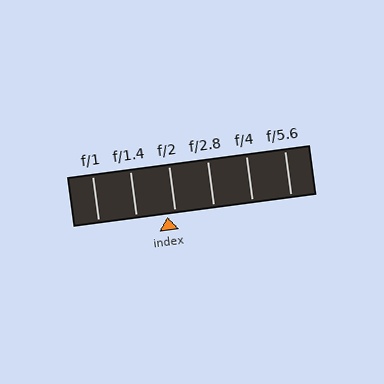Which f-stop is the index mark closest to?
The index mark is closest to f/2.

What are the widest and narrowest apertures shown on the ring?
The widest aperture shown is f/1 and the narrowest is f/5.6.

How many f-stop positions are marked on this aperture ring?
There are 6 f-stop positions marked.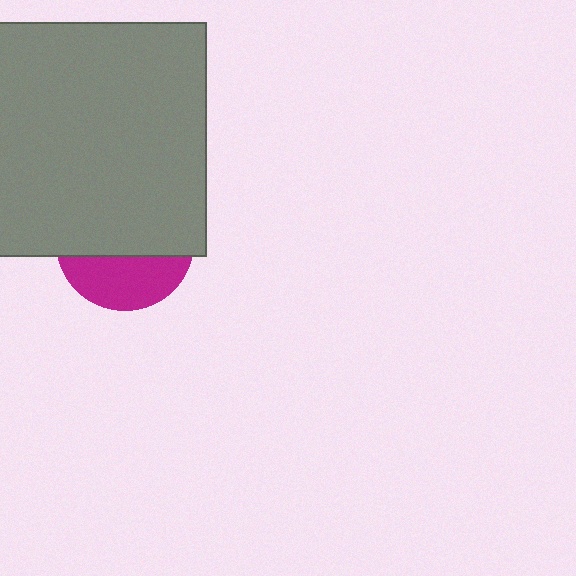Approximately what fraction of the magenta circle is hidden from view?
Roughly 64% of the magenta circle is hidden behind the gray square.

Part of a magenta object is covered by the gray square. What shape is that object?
It is a circle.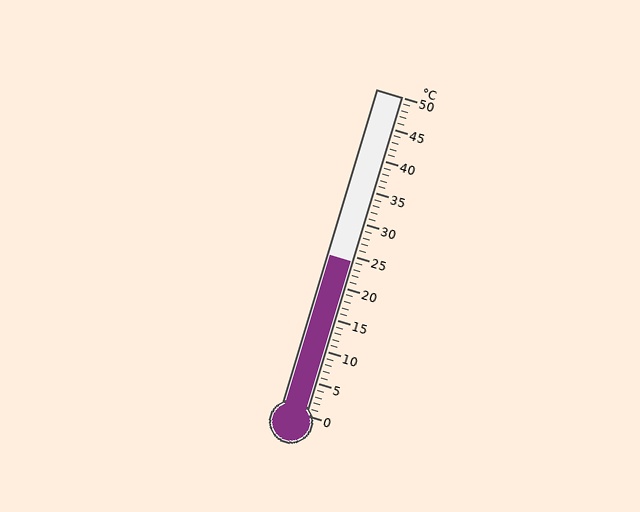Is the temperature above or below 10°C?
The temperature is above 10°C.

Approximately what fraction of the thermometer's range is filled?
The thermometer is filled to approximately 50% of its range.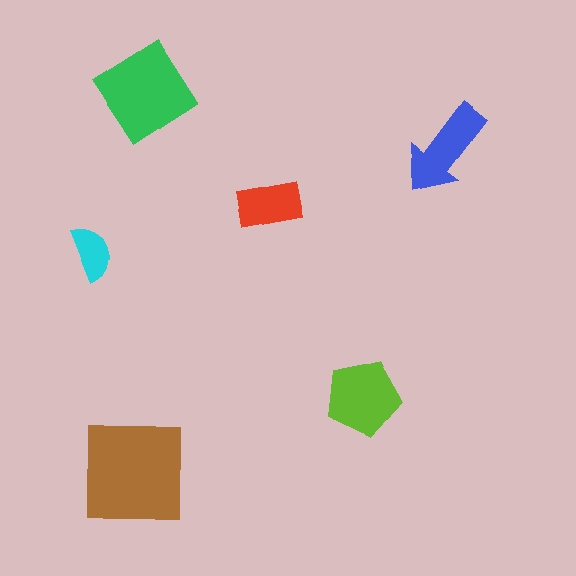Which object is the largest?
The brown square.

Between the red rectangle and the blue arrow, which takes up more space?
The blue arrow.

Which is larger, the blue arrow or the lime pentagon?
The lime pentagon.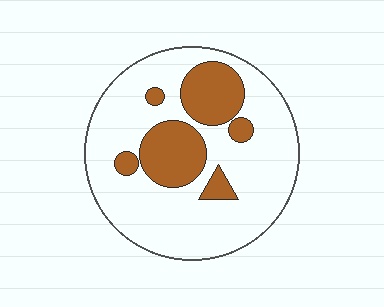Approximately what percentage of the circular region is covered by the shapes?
Approximately 25%.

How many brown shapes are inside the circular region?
6.